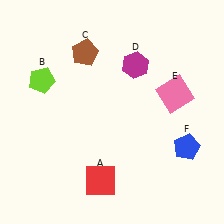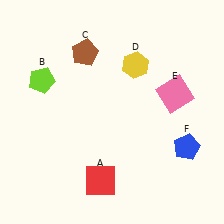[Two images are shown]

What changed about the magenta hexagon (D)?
In Image 1, D is magenta. In Image 2, it changed to yellow.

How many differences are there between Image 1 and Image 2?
There is 1 difference between the two images.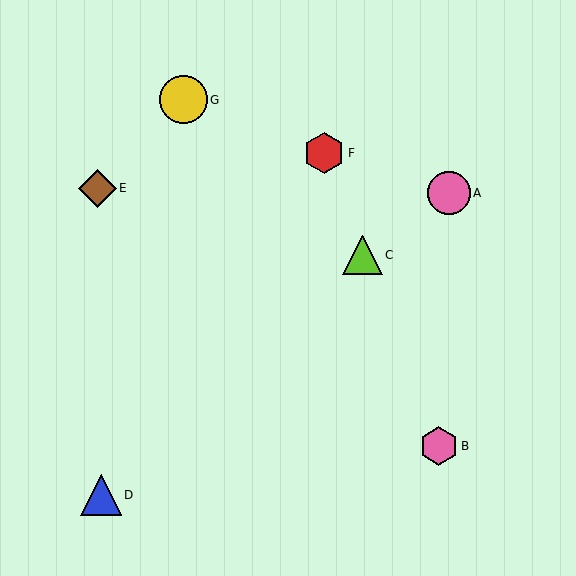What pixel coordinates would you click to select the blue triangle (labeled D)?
Click at (101, 495) to select the blue triangle D.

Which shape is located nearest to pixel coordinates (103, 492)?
The blue triangle (labeled D) at (101, 495) is nearest to that location.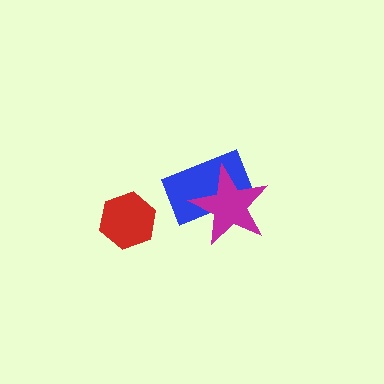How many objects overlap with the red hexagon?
0 objects overlap with the red hexagon.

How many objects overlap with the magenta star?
1 object overlaps with the magenta star.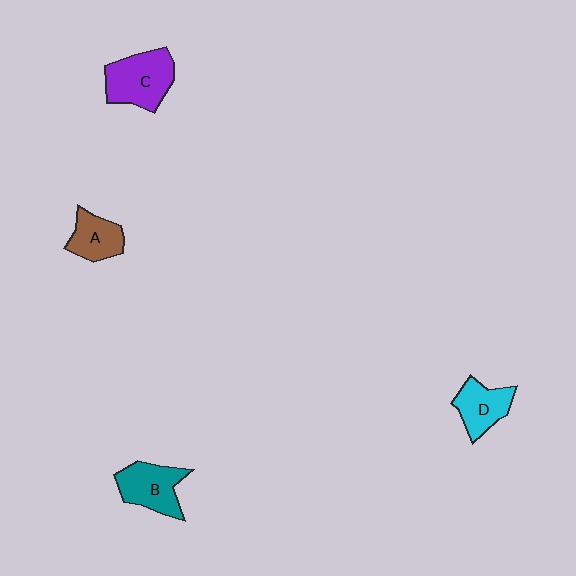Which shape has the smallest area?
Shape A (brown).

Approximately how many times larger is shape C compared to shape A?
Approximately 1.5 times.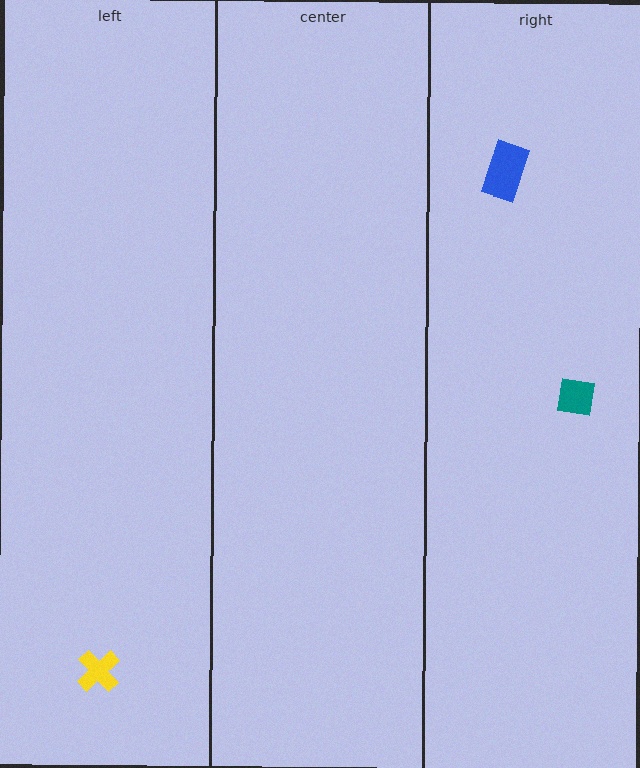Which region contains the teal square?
The right region.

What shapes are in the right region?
The teal square, the blue rectangle.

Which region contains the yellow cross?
The left region.